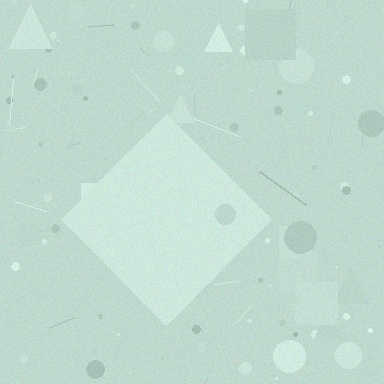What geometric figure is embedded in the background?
A diamond is embedded in the background.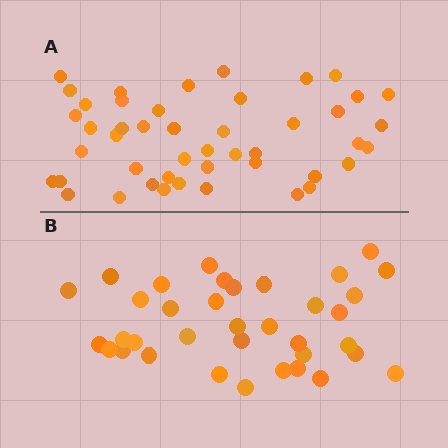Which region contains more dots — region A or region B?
Region A (the top region) has more dots.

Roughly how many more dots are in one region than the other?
Region A has roughly 10 or so more dots than region B.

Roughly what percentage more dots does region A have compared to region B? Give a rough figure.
About 30% more.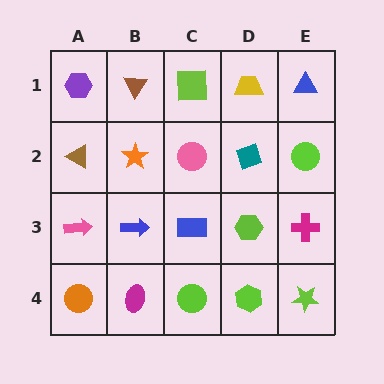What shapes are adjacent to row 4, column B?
A blue arrow (row 3, column B), an orange circle (row 4, column A), a lime circle (row 4, column C).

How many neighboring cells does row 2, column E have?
3.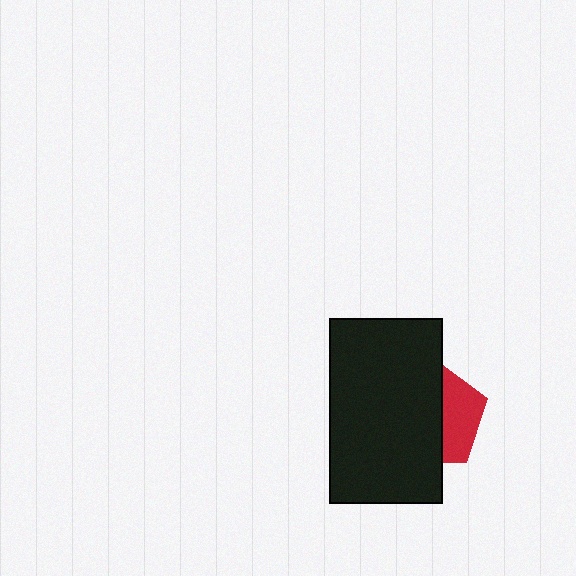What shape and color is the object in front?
The object in front is a black rectangle.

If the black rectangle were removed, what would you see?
You would see the complete red pentagon.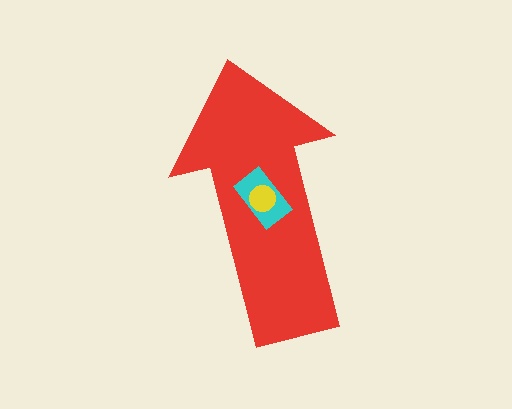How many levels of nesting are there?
3.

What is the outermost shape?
The red arrow.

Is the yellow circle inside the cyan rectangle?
Yes.